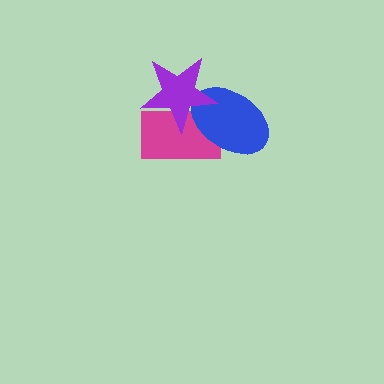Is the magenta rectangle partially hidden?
Yes, it is partially covered by another shape.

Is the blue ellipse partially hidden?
Yes, it is partially covered by another shape.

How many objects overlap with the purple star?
2 objects overlap with the purple star.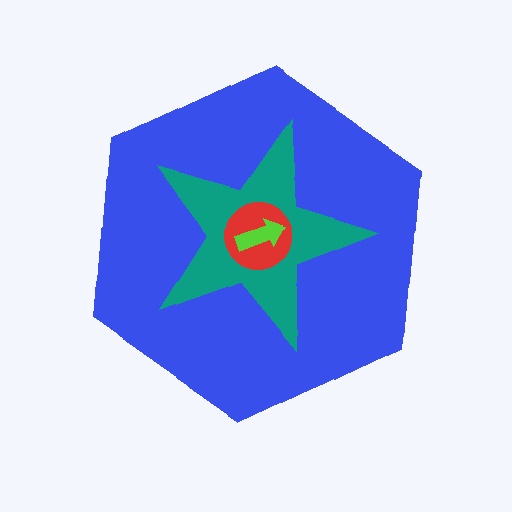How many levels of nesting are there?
4.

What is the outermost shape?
The blue hexagon.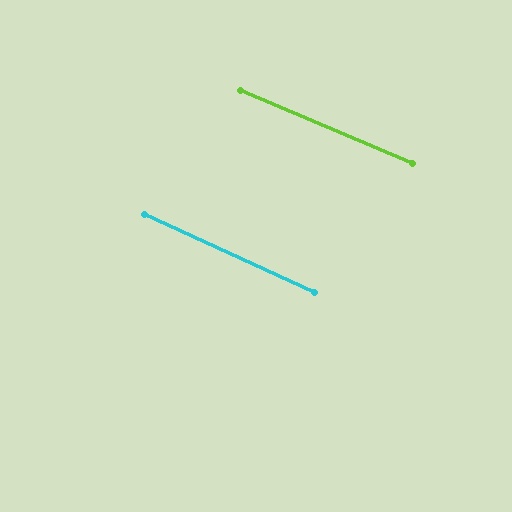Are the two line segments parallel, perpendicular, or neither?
Parallel — their directions differ by only 1.5°.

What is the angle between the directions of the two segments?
Approximately 1 degree.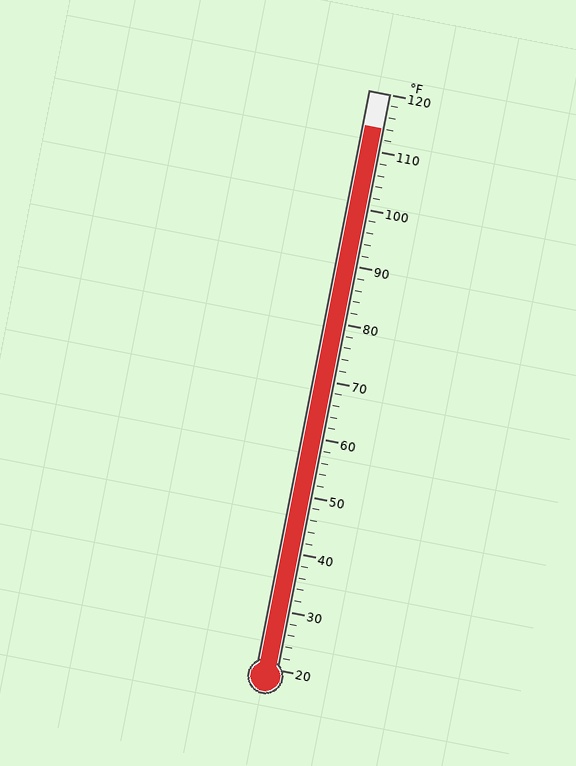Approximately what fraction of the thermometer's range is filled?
The thermometer is filled to approximately 95% of its range.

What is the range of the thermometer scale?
The thermometer scale ranges from 20°F to 120°F.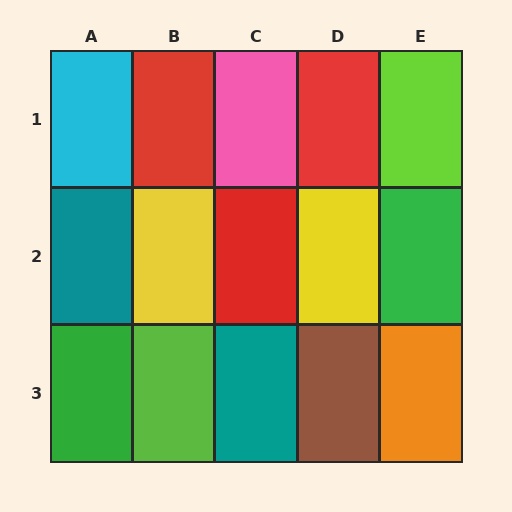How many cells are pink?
1 cell is pink.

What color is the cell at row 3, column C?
Teal.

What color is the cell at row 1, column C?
Pink.